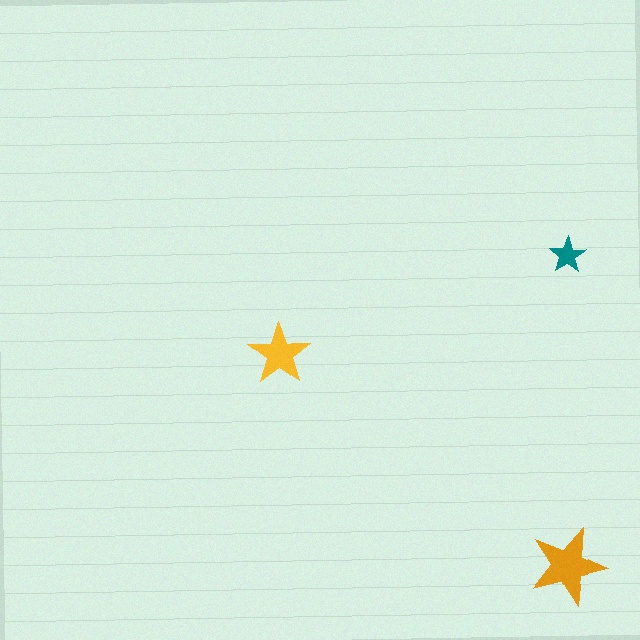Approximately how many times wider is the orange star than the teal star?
About 2 times wider.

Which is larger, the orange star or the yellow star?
The orange one.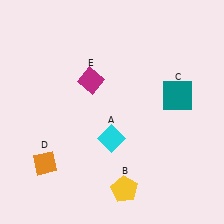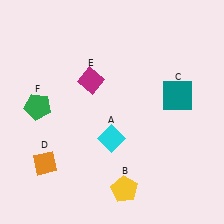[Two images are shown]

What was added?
A green pentagon (F) was added in Image 2.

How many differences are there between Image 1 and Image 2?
There is 1 difference between the two images.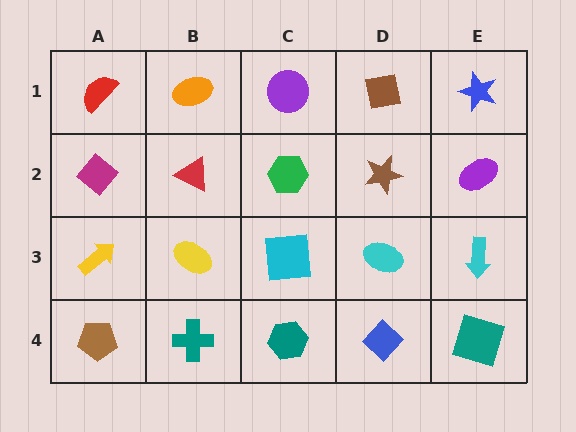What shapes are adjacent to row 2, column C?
A purple circle (row 1, column C), a cyan square (row 3, column C), a red triangle (row 2, column B), a brown star (row 2, column D).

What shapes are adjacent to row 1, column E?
A purple ellipse (row 2, column E), a brown square (row 1, column D).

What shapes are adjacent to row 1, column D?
A brown star (row 2, column D), a purple circle (row 1, column C), a blue star (row 1, column E).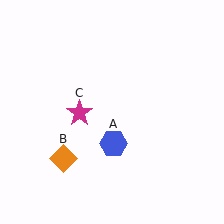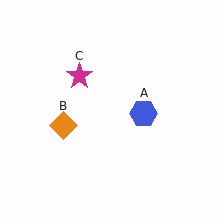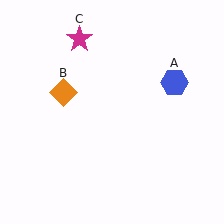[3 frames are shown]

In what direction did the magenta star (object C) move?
The magenta star (object C) moved up.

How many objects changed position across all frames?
3 objects changed position: blue hexagon (object A), orange diamond (object B), magenta star (object C).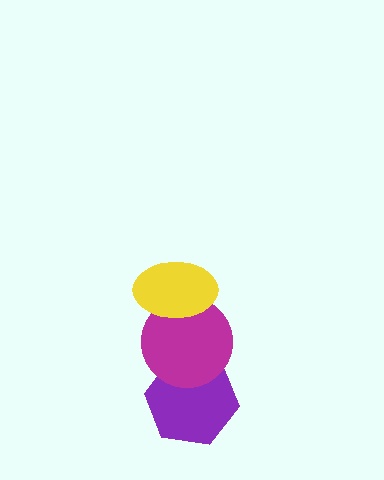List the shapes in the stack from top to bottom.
From top to bottom: the yellow ellipse, the magenta circle, the purple hexagon.